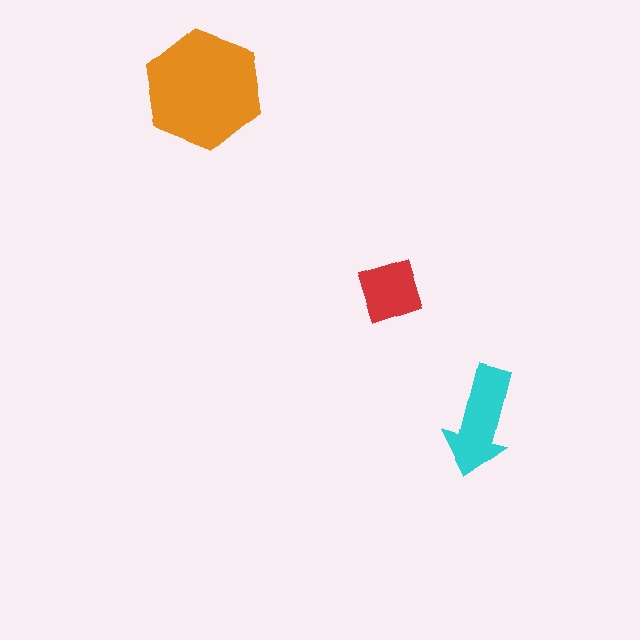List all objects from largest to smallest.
The orange hexagon, the cyan arrow, the red diamond.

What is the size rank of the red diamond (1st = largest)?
3rd.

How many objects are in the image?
There are 3 objects in the image.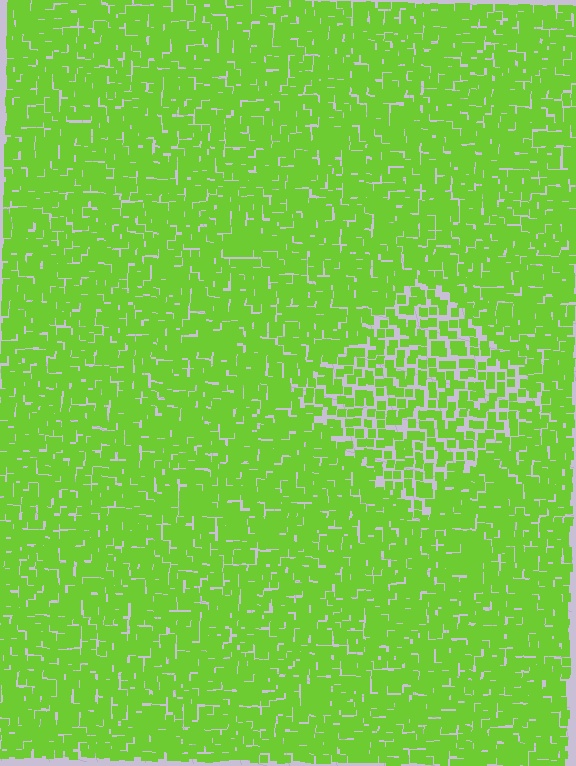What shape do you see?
I see a diamond.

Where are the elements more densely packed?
The elements are more densely packed outside the diamond boundary.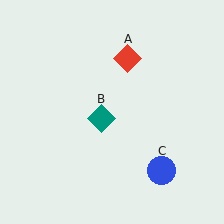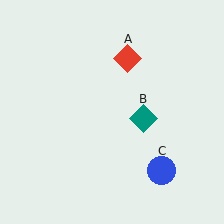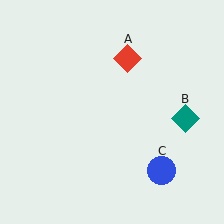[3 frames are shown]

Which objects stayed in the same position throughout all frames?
Red diamond (object A) and blue circle (object C) remained stationary.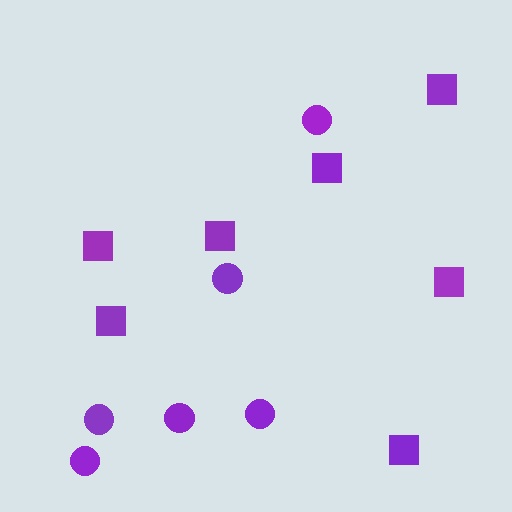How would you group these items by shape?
There are 2 groups: one group of circles (6) and one group of squares (7).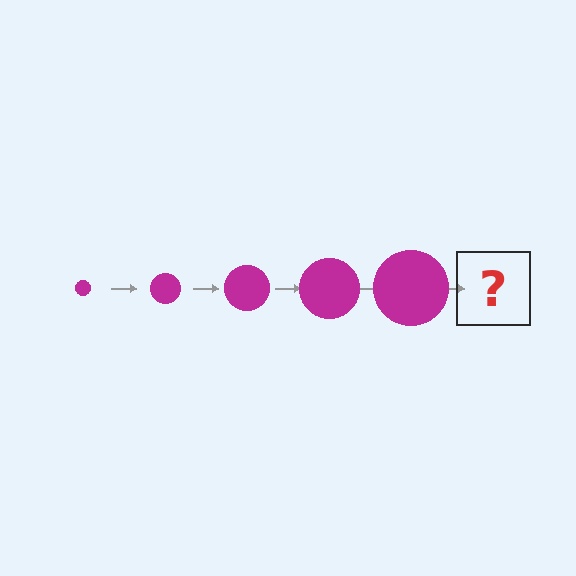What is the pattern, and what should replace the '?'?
The pattern is that the circle gets progressively larger each step. The '?' should be a magenta circle, larger than the previous one.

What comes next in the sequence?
The next element should be a magenta circle, larger than the previous one.